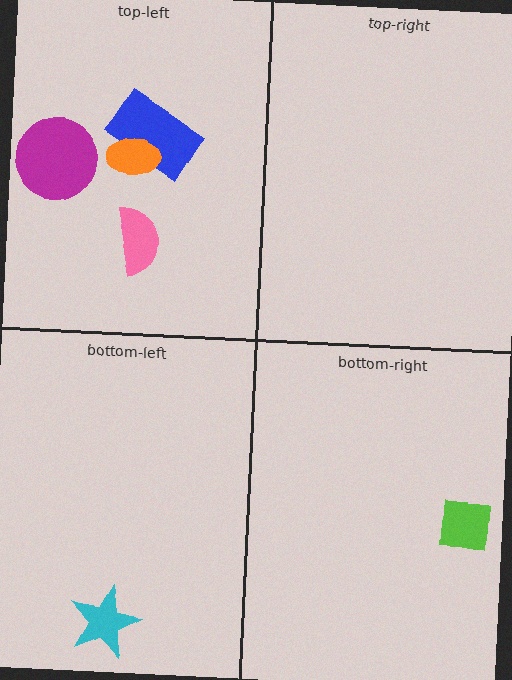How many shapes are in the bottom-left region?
1.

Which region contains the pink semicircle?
The top-left region.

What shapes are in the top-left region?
The blue rectangle, the magenta circle, the orange ellipse, the pink semicircle.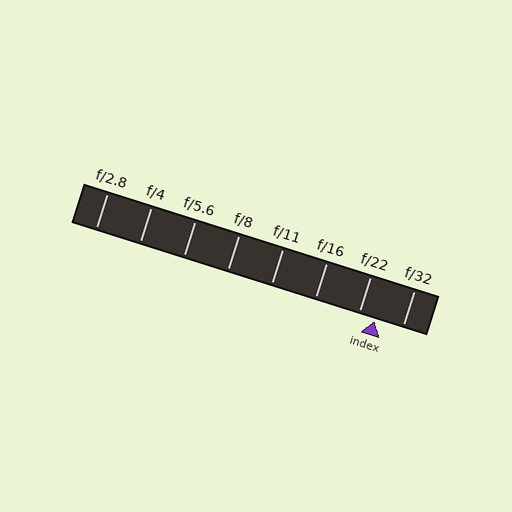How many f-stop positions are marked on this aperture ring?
There are 8 f-stop positions marked.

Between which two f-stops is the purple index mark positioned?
The index mark is between f/22 and f/32.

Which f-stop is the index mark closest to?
The index mark is closest to f/22.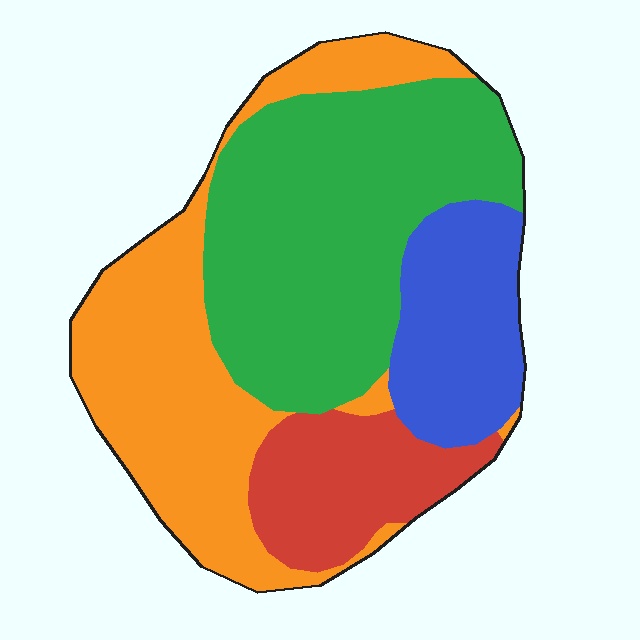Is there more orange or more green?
Green.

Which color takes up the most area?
Green, at roughly 40%.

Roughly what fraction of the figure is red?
Red takes up about one eighth (1/8) of the figure.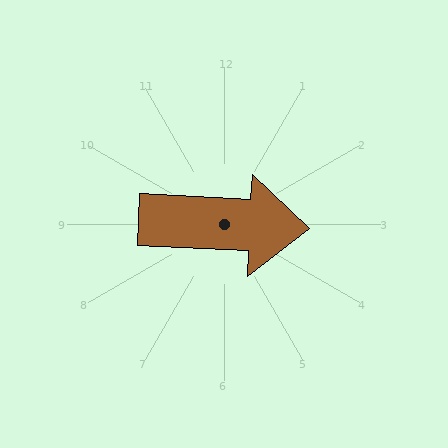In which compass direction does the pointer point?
East.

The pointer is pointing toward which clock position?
Roughly 3 o'clock.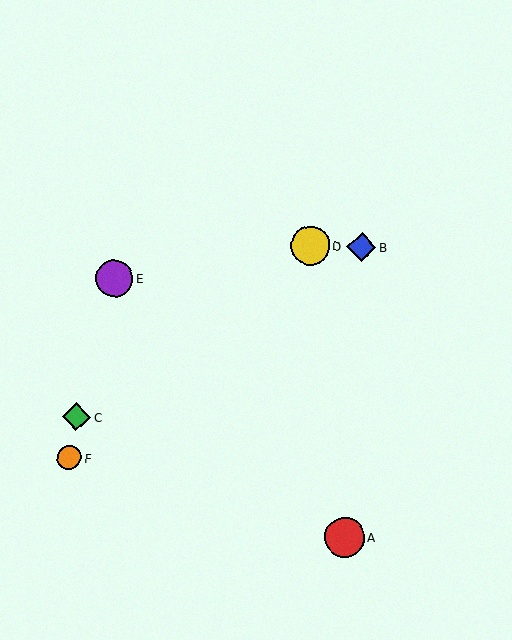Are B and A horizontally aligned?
No, B is at y≈247 and A is at y≈537.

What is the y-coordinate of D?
Object D is at y≈245.